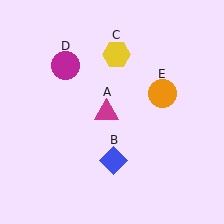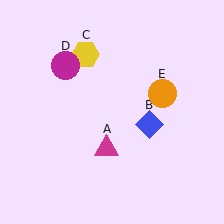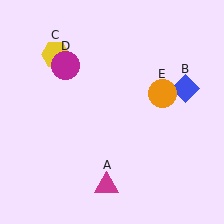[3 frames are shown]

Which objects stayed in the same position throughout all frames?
Magenta circle (object D) and orange circle (object E) remained stationary.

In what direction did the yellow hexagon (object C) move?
The yellow hexagon (object C) moved left.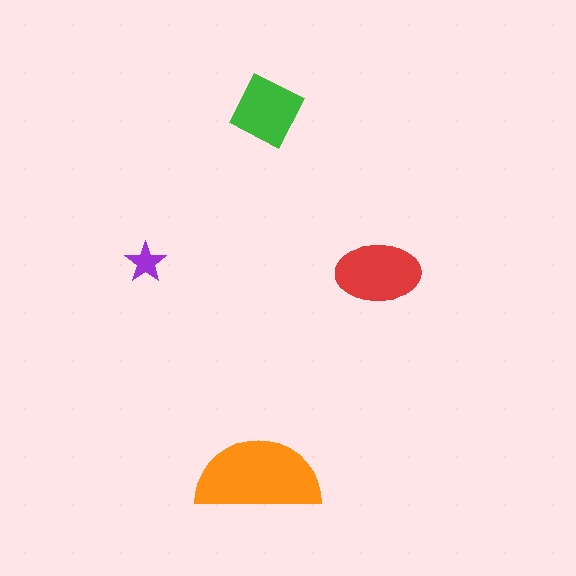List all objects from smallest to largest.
The purple star, the green diamond, the red ellipse, the orange semicircle.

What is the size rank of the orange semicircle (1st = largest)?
1st.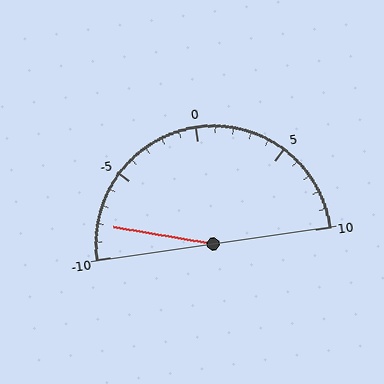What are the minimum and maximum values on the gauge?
The gauge ranges from -10 to 10.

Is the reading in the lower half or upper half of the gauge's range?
The reading is in the lower half of the range (-10 to 10).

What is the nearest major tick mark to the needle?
The nearest major tick mark is -10.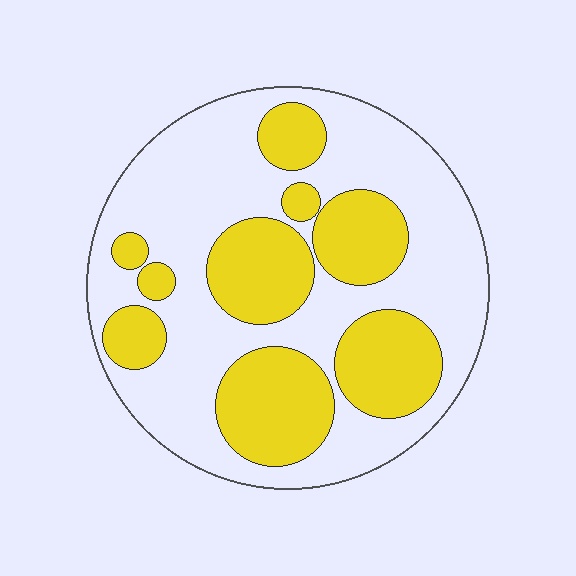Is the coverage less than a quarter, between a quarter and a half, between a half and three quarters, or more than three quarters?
Between a quarter and a half.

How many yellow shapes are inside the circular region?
9.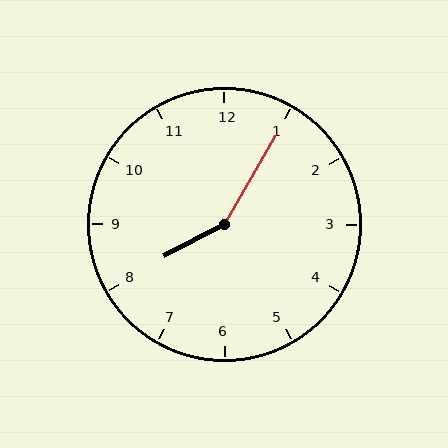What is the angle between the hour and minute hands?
Approximately 148 degrees.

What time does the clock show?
8:05.